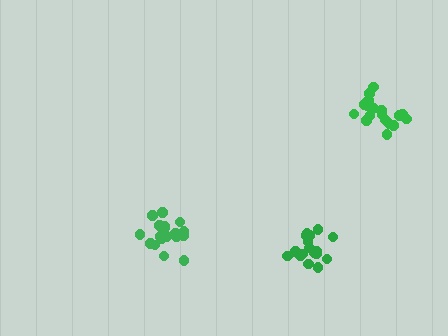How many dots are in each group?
Group 1: 20 dots, Group 2: 17 dots, Group 3: 20 dots (57 total).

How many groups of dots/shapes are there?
There are 3 groups.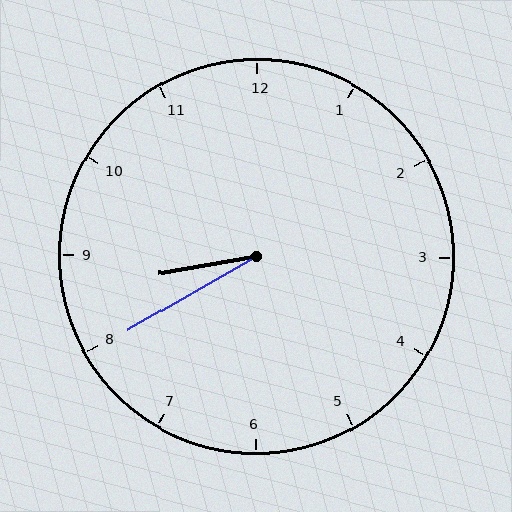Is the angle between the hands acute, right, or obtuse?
It is acute.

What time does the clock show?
8:40.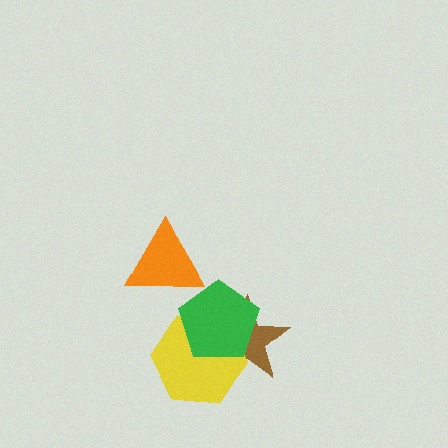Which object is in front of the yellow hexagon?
The green pentagon is in front of the yellow hexagon.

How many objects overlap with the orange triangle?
1 object overlaps with the orange triangle.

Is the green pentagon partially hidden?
No, no other shape covers it.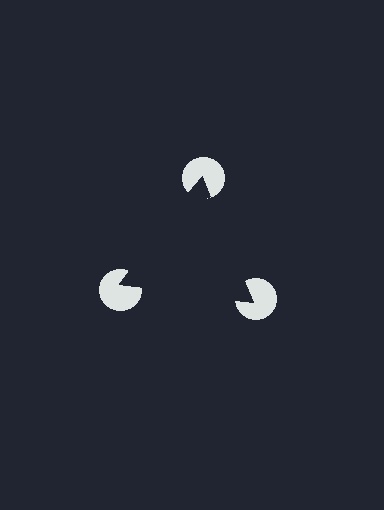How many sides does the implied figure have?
3 sides.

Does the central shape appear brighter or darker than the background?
It typically appears slightly darker than the background, even though no actual brightness change is drawn.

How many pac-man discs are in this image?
There are 3 — one at each vertex of the illusory triangle.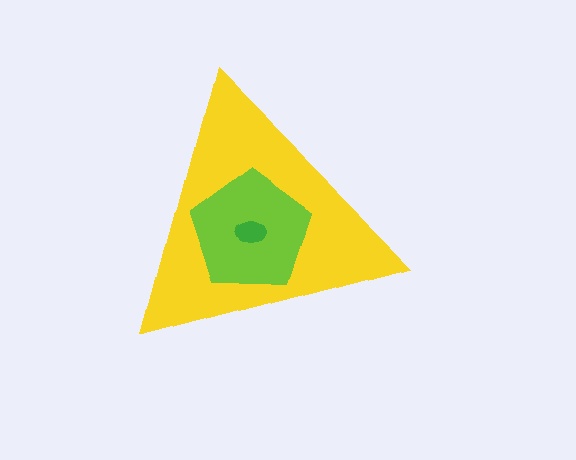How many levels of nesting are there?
3.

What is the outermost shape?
The yellow triangle.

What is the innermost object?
The green ellipse.